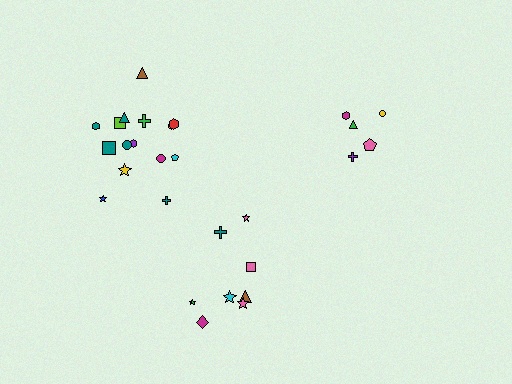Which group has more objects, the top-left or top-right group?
The top-left group.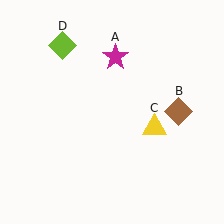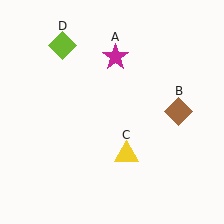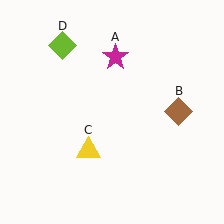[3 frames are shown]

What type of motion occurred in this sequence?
The yellow triangle (object C) rotated clockwise around the center of the scene.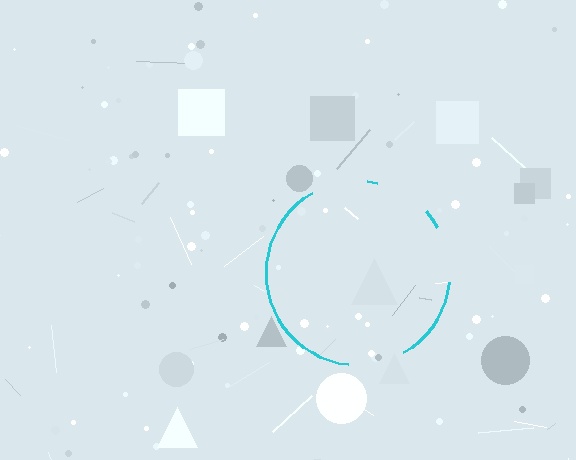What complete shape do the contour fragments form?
The contour fragments form a circle.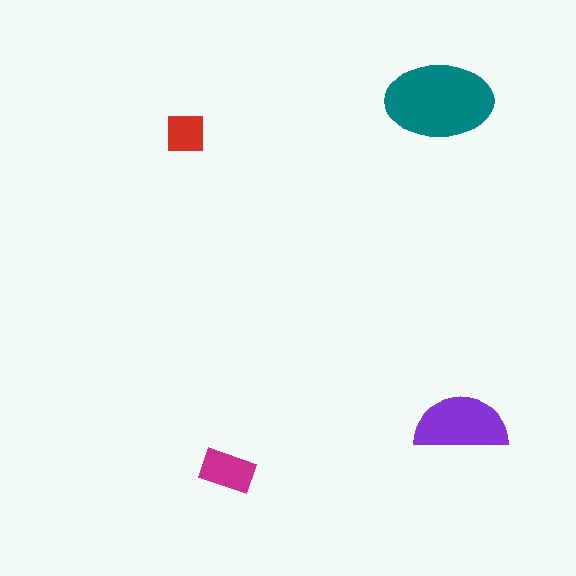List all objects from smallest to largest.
The red square, the magenta rectangle, the purple semicircle, the teal ellipse.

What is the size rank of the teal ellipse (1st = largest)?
1st.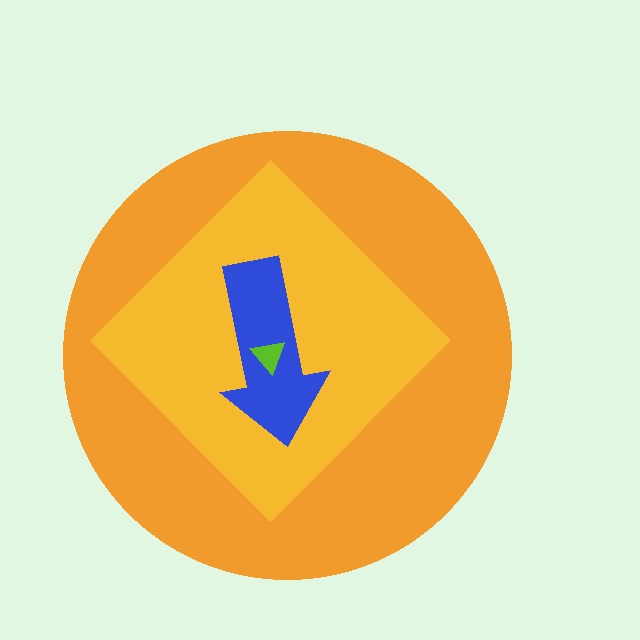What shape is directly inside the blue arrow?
The lime triangle.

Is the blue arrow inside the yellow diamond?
Yes.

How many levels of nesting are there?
4.